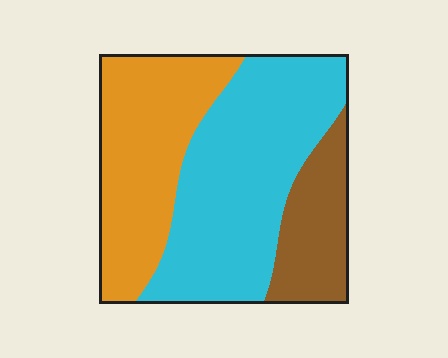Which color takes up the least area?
Brown, at roughly 20%.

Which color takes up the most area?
Cyan, at roughly 50%.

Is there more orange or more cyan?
Cyan.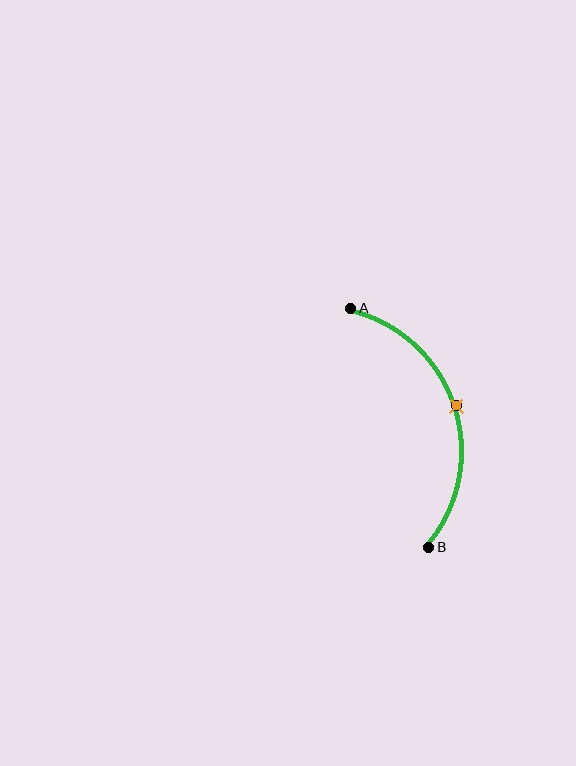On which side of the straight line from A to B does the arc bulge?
The arc bulges to the right of the straight line connecting A and B.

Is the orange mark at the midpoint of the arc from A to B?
Yes. The orange mark lies on the arc at equal arc-length from both A and B — it is the arc midpoint.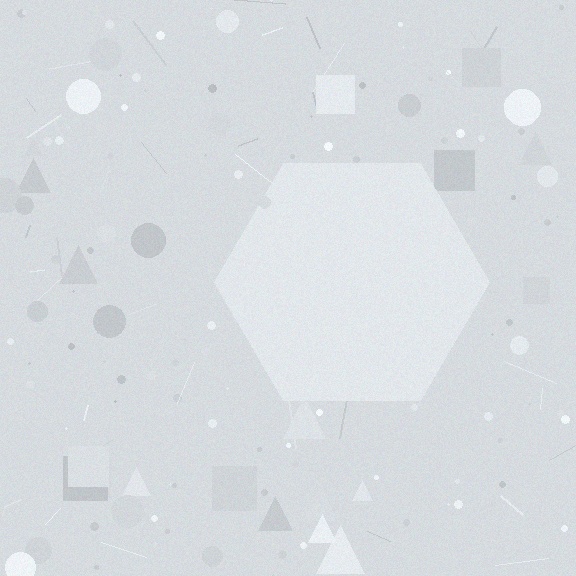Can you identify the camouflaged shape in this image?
The camouflaged shape is a hexagon.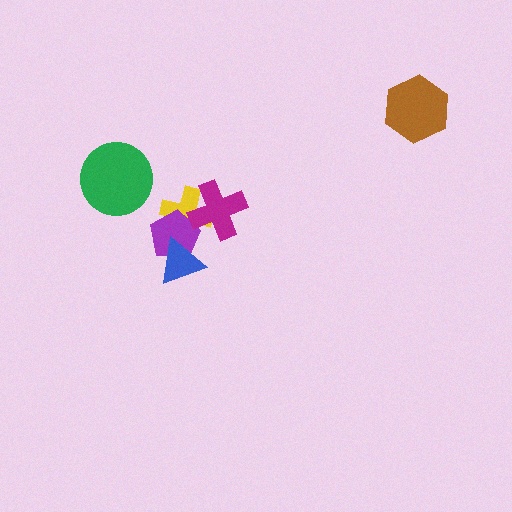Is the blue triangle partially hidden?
No, no other shape covers it.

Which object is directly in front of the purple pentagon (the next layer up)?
The magenta cross is directly in front of the purple pentagon.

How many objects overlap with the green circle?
0 objects overlap with the green circle.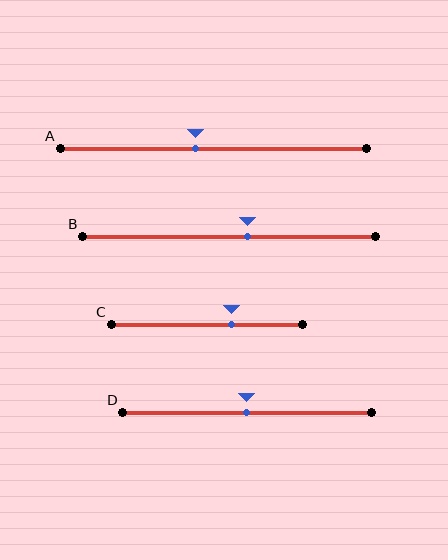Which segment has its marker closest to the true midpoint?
Segment D has its marker closest to the true midpoint.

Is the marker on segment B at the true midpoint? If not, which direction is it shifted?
No, the marker on segment B is shifted to the right by about 6% of the segment length.